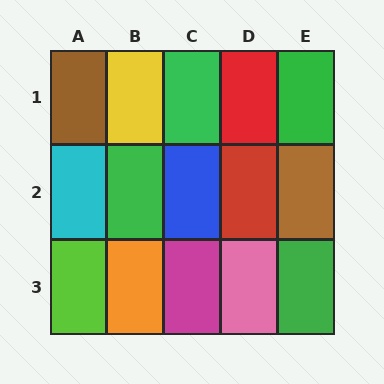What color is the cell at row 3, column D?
Pink.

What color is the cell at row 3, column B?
Orange.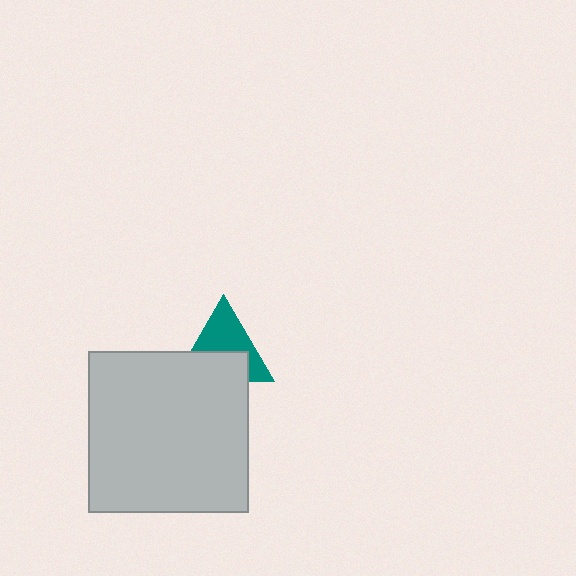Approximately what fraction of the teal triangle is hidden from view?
Roughly 45% of the teal triangle is hidden behind the light gray square.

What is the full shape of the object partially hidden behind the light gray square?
The partially hidden object is a teal triangle.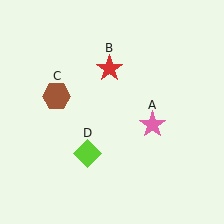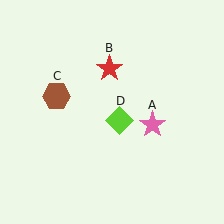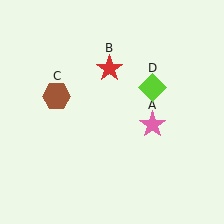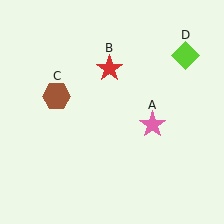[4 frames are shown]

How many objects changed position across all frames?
1 object changed position: lime diamond (object D).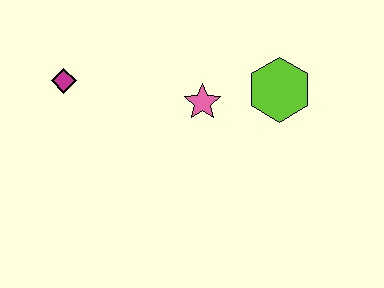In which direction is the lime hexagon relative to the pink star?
The lime hexagon is to the right of the pink star.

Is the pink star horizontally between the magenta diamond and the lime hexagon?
Yes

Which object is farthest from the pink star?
The magenta diamond is farthest from the pink star.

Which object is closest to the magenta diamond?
The pink star is closest to the magenta diamond.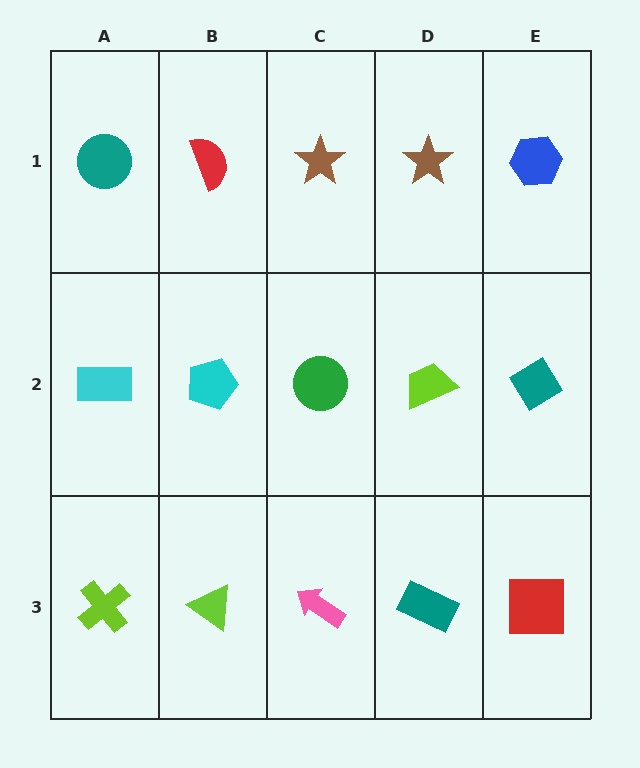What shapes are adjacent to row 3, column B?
A cyan pentagon (row 2, column B), a lime cross (row 3, column A), a pink arrow (row 3, column C).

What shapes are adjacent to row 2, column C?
A brown star (row 1, column C), a pink arrow (row 3, column C), a cyan pentagon (row 2, column B), a lime trapezoid (row 2, column D).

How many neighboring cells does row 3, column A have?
2.